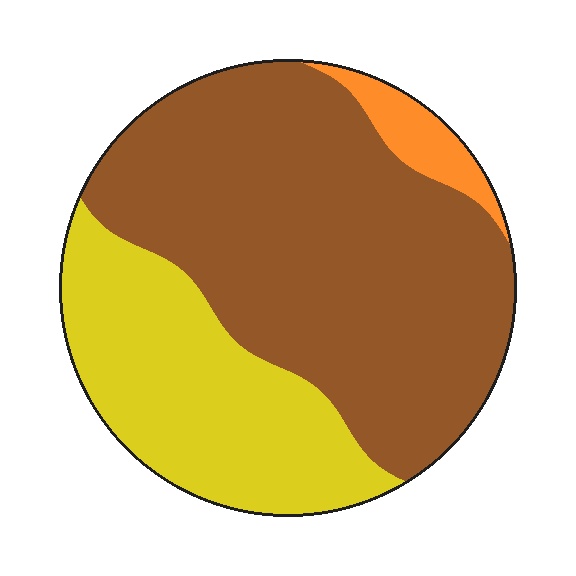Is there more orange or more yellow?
Yellow.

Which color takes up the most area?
Brown, at roughly 65%.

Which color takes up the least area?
Orange, at roughly 5%.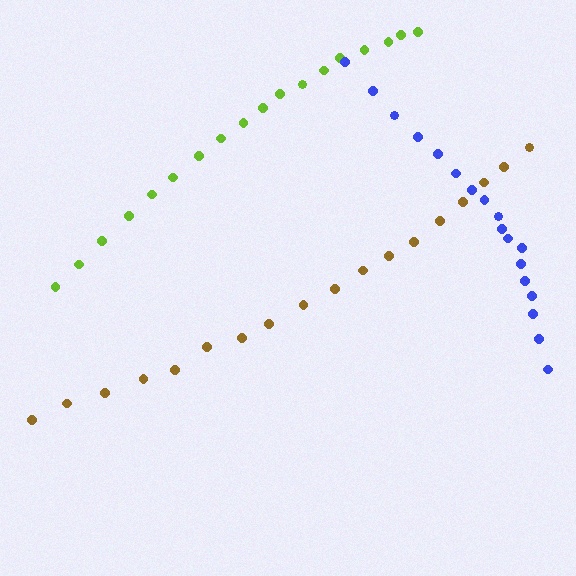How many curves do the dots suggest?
There are 3 distinct paths.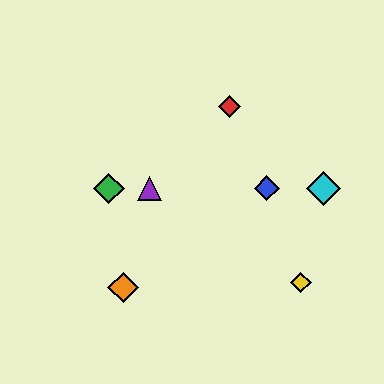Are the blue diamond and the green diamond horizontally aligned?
Yes, both are at y≈188.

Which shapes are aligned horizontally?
The blue diamond, the green diamond, the purple triangle, the cyan diamond are aligned horizontally.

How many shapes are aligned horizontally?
4 shapes (the blue diamond, the green diamond, the purple triangle, the cyan diamond) are aligned horizontally.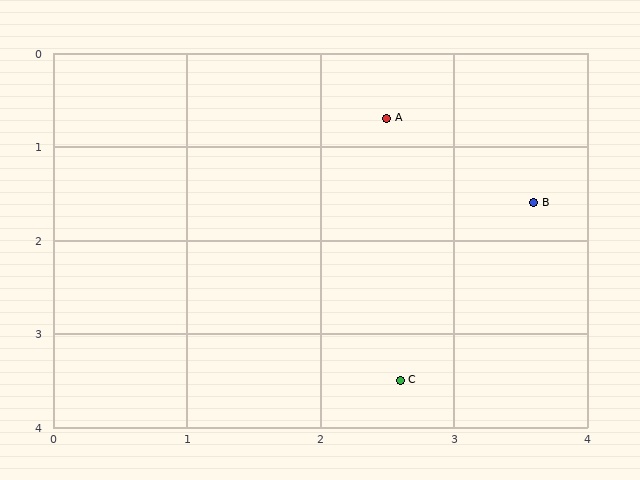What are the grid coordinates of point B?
Point B is at approximately (3.6, 1.6).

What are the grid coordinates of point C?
Point C is at approximately (2.6, 3.5).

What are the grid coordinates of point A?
Point A is at approximately (2.5, 0.7).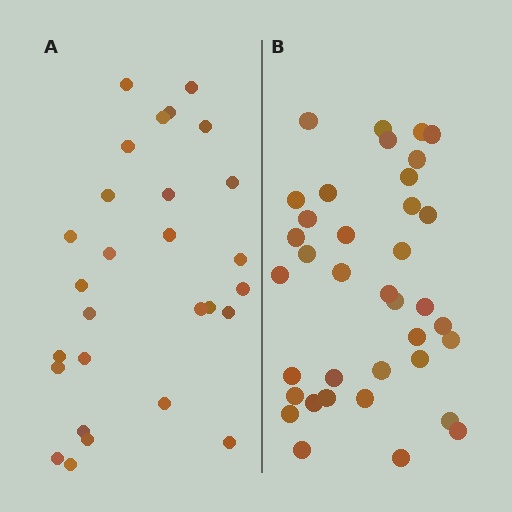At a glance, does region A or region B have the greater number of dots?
Region B (the right region) has more dots.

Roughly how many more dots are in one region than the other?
Region B has roughly 8 or so more dots than region A.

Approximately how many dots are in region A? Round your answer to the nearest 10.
About 30 dots. (The exact count is 28, which rounds to 30.)